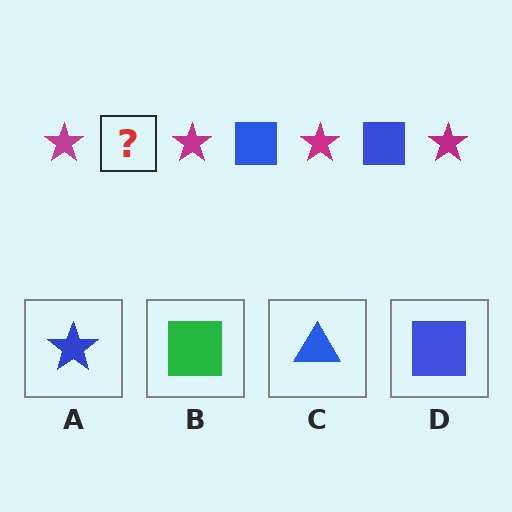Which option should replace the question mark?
Option D.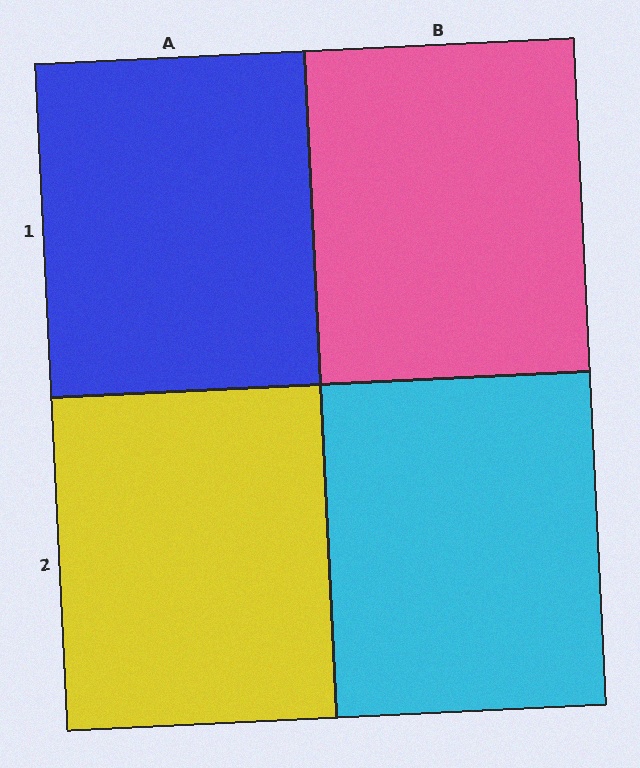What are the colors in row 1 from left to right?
Blue, pink.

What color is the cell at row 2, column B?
Cyan.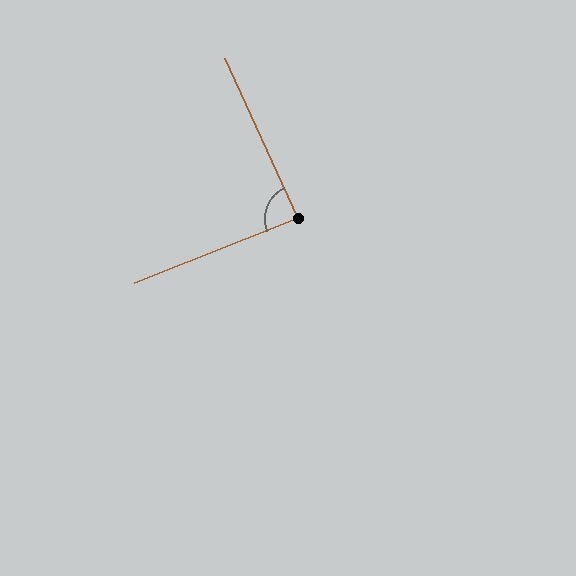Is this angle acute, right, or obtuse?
It is approximately a right angle.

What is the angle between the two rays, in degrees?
Approximately 87 degrees.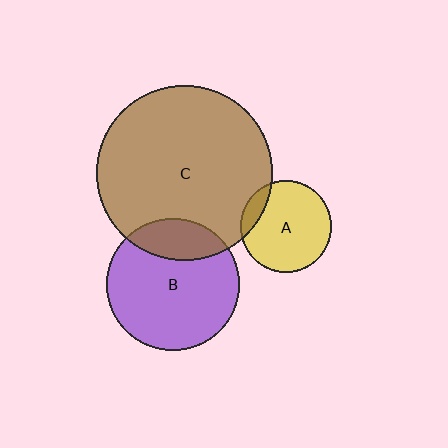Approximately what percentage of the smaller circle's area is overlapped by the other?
Approximately 20%.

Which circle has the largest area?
Circle C (brown).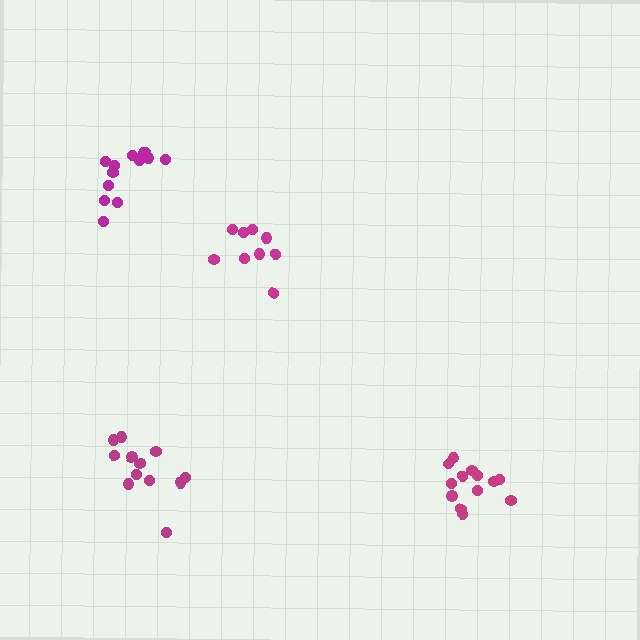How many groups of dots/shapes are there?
There are 4 groups.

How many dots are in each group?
Group 1: 9 dots, Group 2: 12 dots, Group 3: 13 dots, Group 4: 13 dots (47 total).